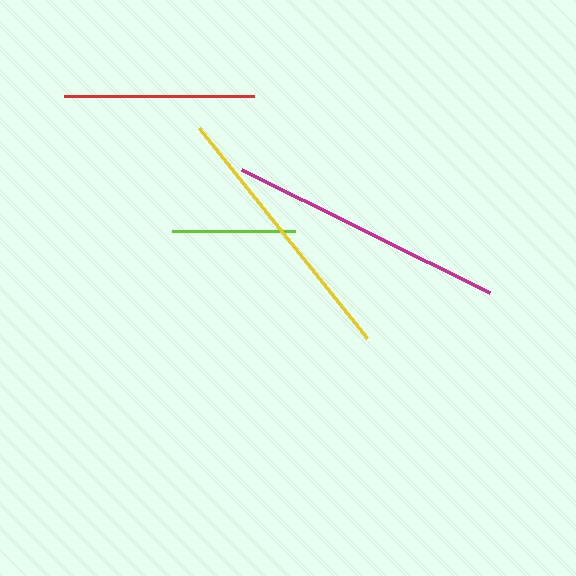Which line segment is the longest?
The magenta line is the longest at approximately 277 pixels.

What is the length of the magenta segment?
The magenta segment is approximately 277 pixels long.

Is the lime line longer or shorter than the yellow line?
The yellow line is longer than the lime line.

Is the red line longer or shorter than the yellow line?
The yellow line is longer than the red line.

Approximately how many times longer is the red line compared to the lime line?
The red line is approximately 1.5 times the length of the lime line.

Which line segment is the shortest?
The lime line is the shortest at approximately 123 pixels.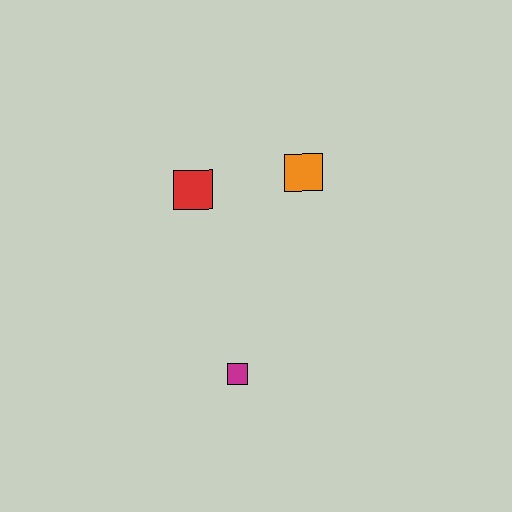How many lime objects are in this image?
There are no lime objects.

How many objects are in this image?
There are 3 objects.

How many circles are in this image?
There are no circles.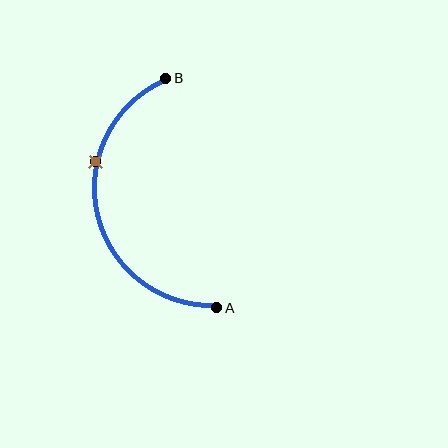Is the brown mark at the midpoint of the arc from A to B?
No. The brown mark lies on the arc but is closer to endpoint B. The arc midpoint would be at the point on the curve equidistant along the arc from both A and B.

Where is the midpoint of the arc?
The arc midpoint is the point on the curve farthest from the straight line joining A and B. It sits to the left of that line.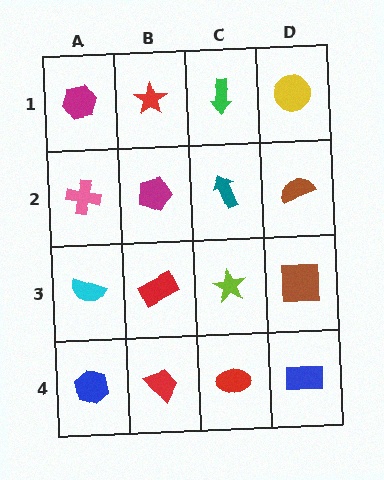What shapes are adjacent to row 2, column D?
A yellow circle (row 1, column D), a brown square (row 3, column D), a teal arrow (row 2, column C).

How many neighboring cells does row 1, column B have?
3.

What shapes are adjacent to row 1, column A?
A pink cross (row 2, column A), a red star (row 1, column B).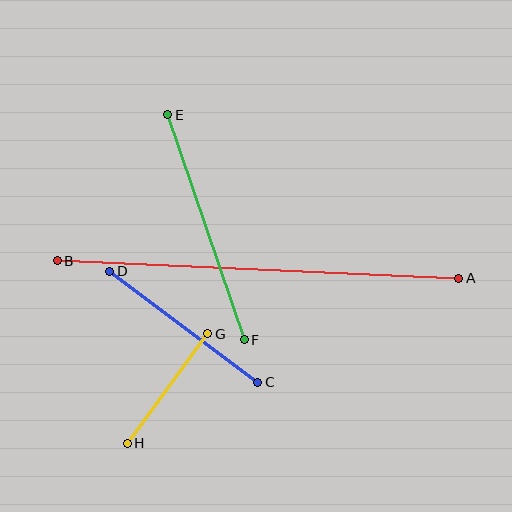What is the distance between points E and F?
The distance is approximately 238 pixels.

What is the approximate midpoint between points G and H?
The midpoint is at approximately (167, 388) pixels.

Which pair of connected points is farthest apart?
Points A and B are farthest apart.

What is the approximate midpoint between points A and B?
The midpoint is at approximately (258, 269) pixels.